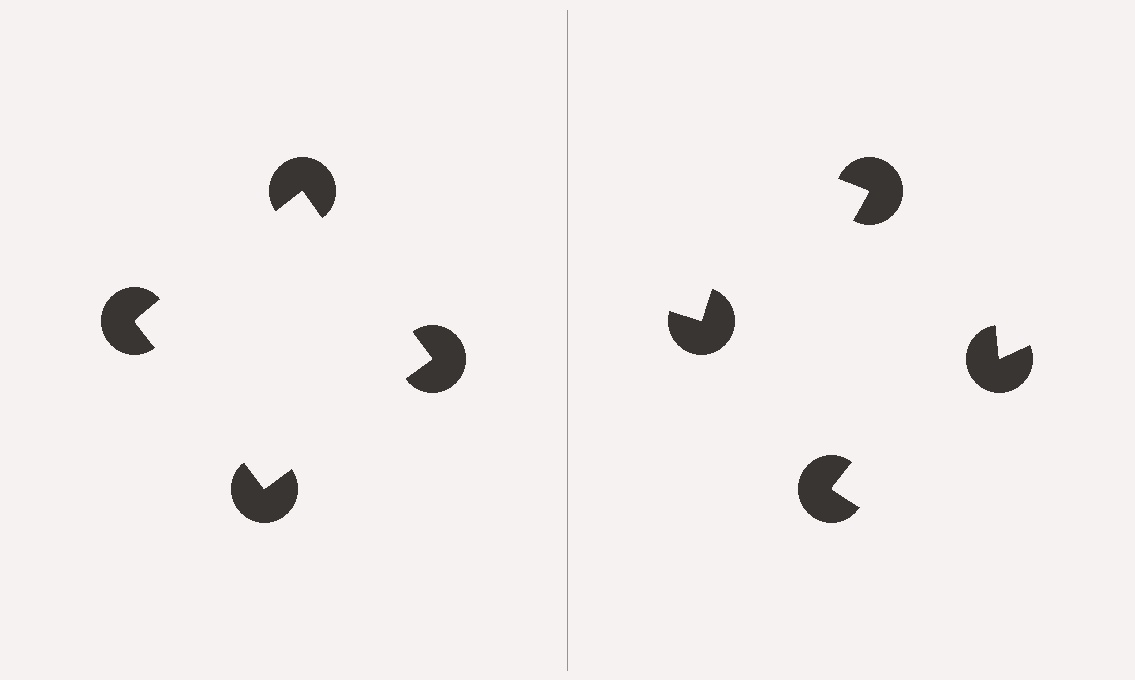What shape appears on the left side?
An illusory square.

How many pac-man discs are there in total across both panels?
8 — 4 on each side.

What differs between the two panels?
The pac-man discs are positioned identically on both sides; only the wedge orientations differ. On the left they align to a square; on the right they are misaligned.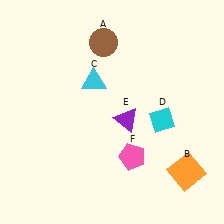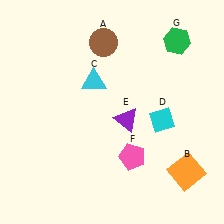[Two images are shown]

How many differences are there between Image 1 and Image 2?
There is 1 difference between the two images.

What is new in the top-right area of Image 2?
A green hexagon (G) was added in the top-right area of Image 2.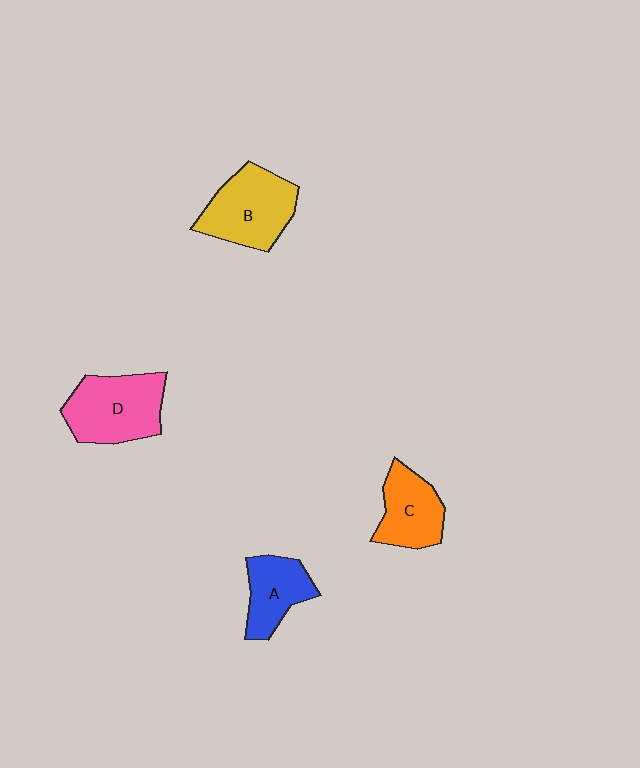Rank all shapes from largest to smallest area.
From largest to smallest: D (pink), B (yellow), C (orange), A (blue).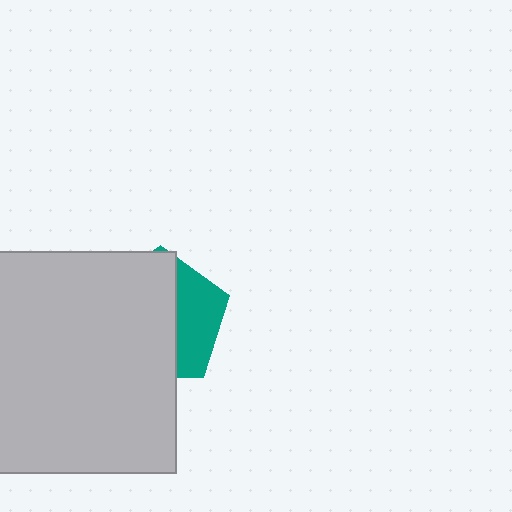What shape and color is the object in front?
The object in front is a light gray square.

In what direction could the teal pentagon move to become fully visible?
The teal pentagon could move right. That would shift it out from behind the light gray square entirely.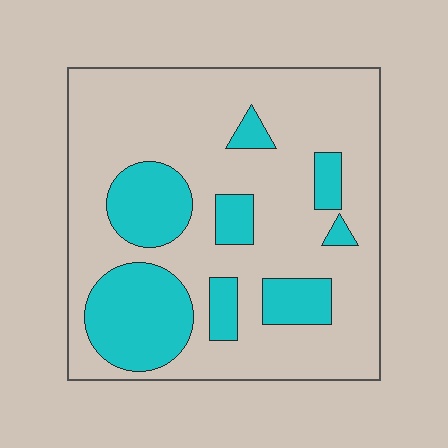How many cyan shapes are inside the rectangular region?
8.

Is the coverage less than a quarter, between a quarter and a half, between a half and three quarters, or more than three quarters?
Between a quarter and a half.